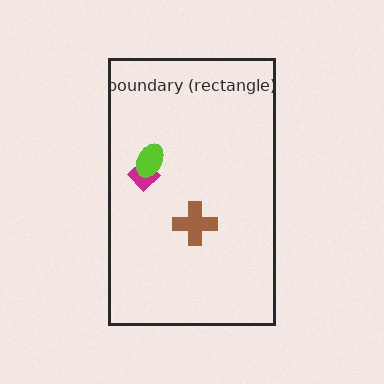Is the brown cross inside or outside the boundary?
Inside.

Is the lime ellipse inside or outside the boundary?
Inside.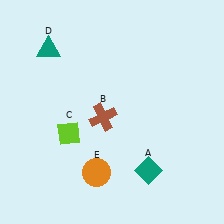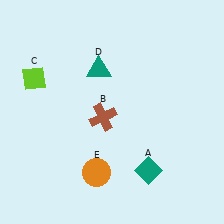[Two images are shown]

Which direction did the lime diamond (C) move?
The lime diamond (C) moved up.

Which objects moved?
The objects that moved are: the lime diamond (C), the teal triangle (D).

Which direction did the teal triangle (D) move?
The teal triangle (D) moved right.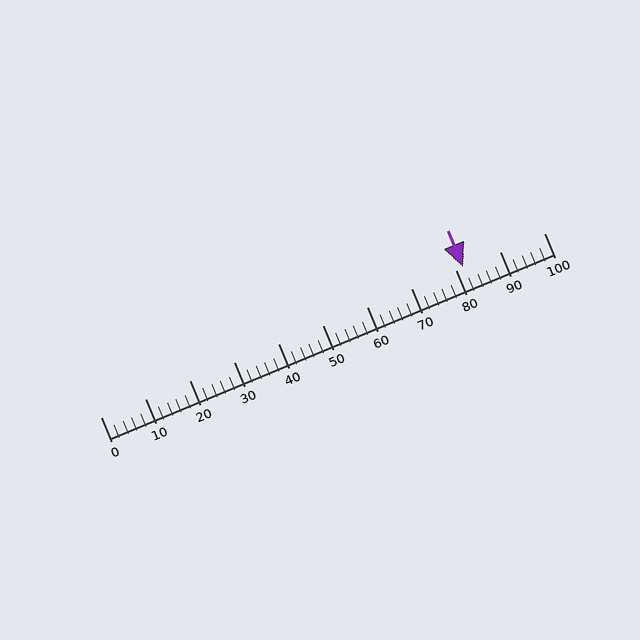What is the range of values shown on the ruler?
The ruler shows values from 0 to 100.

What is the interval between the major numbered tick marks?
The major tick marks are spaced 10 units apart.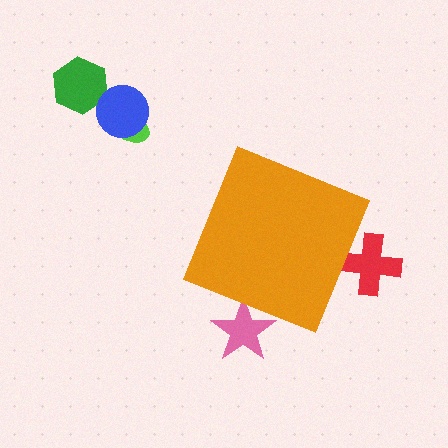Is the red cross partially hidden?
Yes, the red cross is partially hidden behind the orange diamond.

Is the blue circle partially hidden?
No, the blue circle is fully visible.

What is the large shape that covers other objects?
An orange diamond.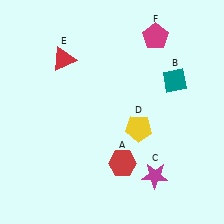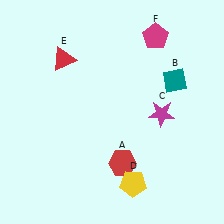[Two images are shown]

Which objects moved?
The objects that moved are: the magenta star (C), the yellow pentagon (D).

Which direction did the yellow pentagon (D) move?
The yellow pentagon (D) moved down.